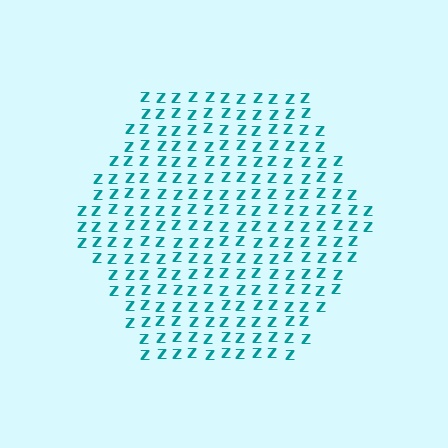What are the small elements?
The small elements are letter Z's.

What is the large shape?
The large shape is a hexagon.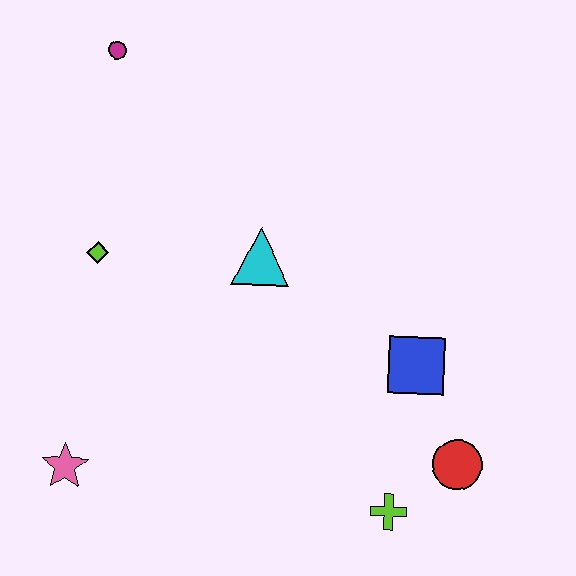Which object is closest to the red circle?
The lime cross is closest to the red circle.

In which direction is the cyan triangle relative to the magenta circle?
The cyan triangle is below the magenta circle.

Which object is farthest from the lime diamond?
The red circle is farthest from the lime diamond.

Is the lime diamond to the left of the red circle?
Yes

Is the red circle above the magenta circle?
No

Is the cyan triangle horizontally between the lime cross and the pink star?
Yes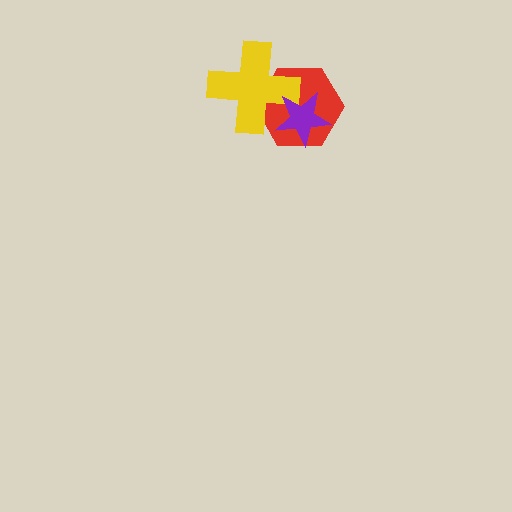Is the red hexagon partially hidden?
Yes, it is partially covered by another shape.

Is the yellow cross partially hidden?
Yes, it is partially covered by another shape.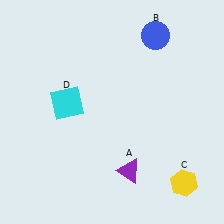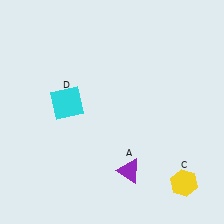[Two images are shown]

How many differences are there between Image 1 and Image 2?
There is 1 difference between the two images.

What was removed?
The blue circle (B) was removed in Image 2.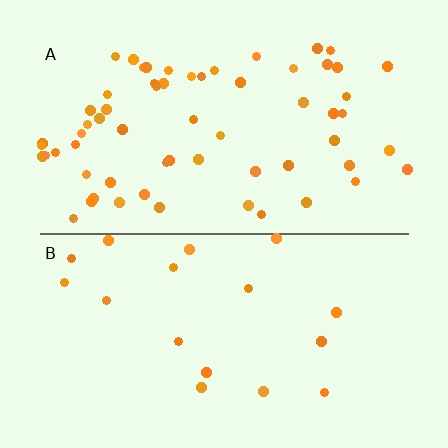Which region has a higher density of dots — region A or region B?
A (the top).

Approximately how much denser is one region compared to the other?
Approximately 3.5× — region A over region B.